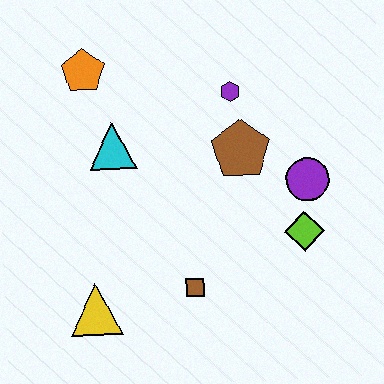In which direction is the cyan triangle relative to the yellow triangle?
The cyan triangle is above the yellow triangle.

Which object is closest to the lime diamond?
The purple circle is closest to the lime diamond.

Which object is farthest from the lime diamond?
The orange pentagon is farthest from the lime diamond.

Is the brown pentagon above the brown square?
Yes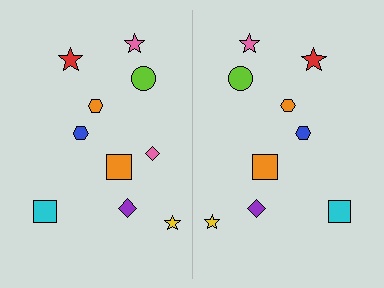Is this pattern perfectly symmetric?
No, the pattern is not perfectly symmetric. A pink diamond is missing from the right side.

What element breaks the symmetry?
A pink diamond is missing from the right side.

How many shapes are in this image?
There are 19 shapes in this image.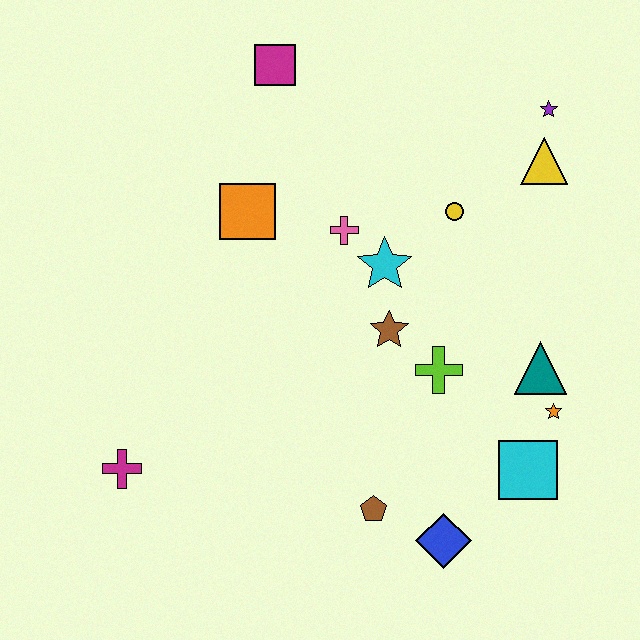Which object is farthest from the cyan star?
The magenta cross is farthest from the cyan star.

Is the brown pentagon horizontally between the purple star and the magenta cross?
Yes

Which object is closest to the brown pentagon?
The blue diamond is closest to the brown pentagon.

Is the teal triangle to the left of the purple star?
Yes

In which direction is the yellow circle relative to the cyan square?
The yellow circle is above the cyan square.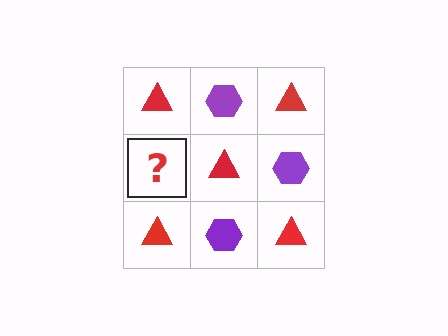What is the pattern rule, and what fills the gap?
The rule is that it alternates red triangle and purple hexagon in a checkerboard pattern. The gap should be filled with a purple hexagon.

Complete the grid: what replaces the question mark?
The question mark should be replaced with a purple hexagon.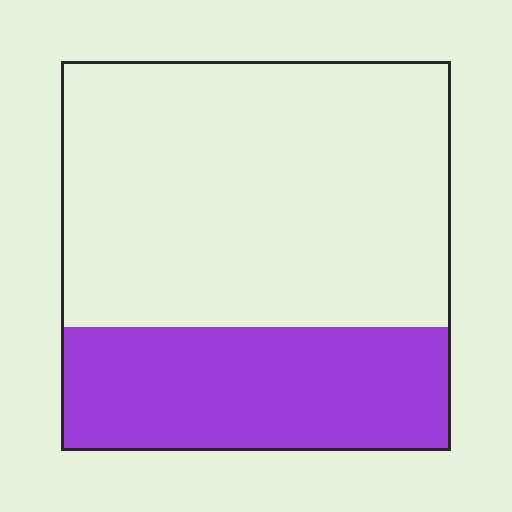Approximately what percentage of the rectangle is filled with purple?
Approximately 30%.